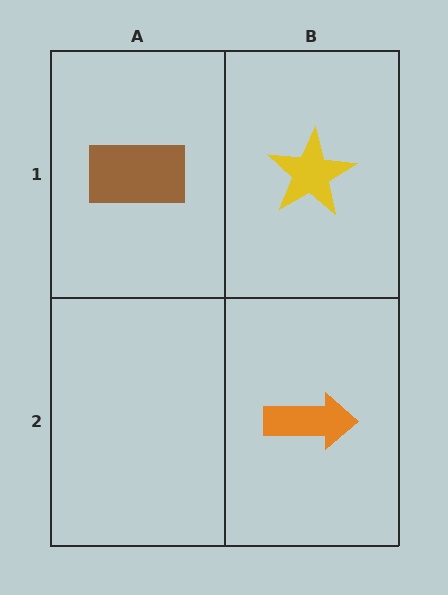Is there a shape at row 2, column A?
No, that cell is empty.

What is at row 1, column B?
A yellow star.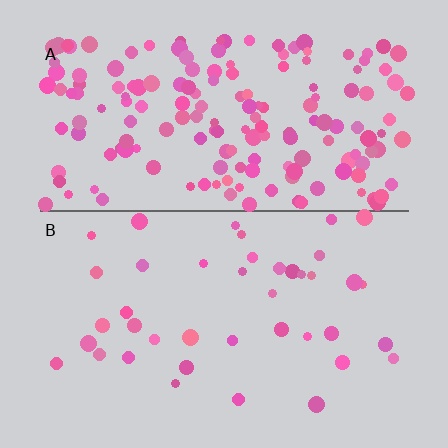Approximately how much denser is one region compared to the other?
Approximately 4.2× — region A over region B.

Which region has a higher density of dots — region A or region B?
A (the top).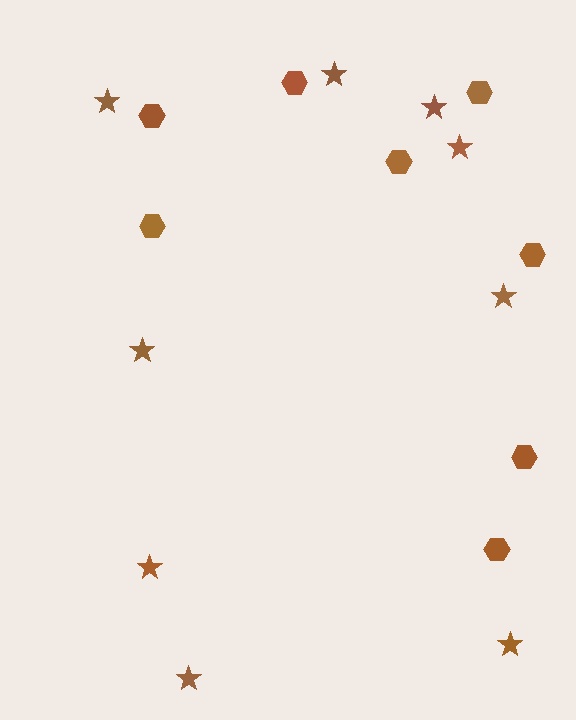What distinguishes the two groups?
There are 2 groups: one group of stars (9) and one group of hexagons (8).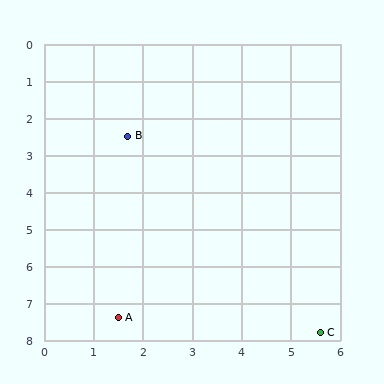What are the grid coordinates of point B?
Point B is at approximately (1.7, 2.5).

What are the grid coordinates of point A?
Point A is at approximately (1.5, 7.4).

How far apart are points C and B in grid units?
Points C and B are about 6.6 grid units apart.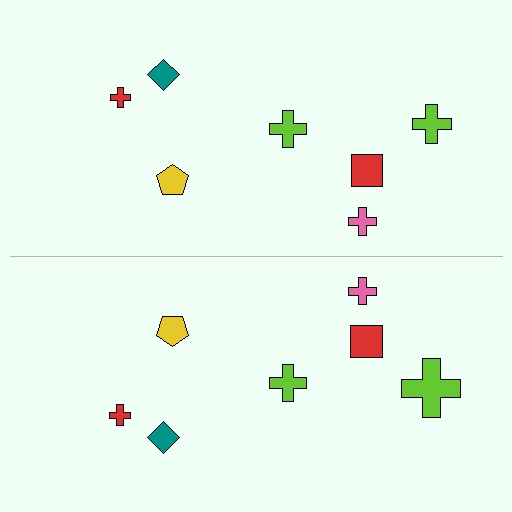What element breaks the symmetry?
The lime cross on the bottom side has a different size than its mirror counterpart.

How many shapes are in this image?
There are 14 shapes in this image.